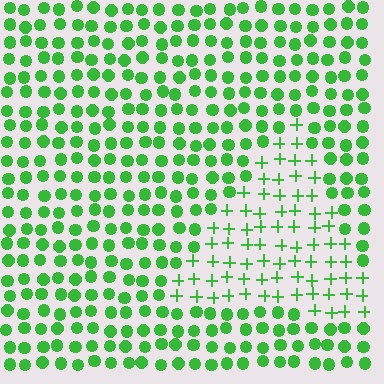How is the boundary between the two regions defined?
The boundary is defined by a change in element shape: plus signs inside vs. circles outside. All elements share the same color and spacing.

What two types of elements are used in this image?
The image uses plus signs inside the triangle region and circles outside it.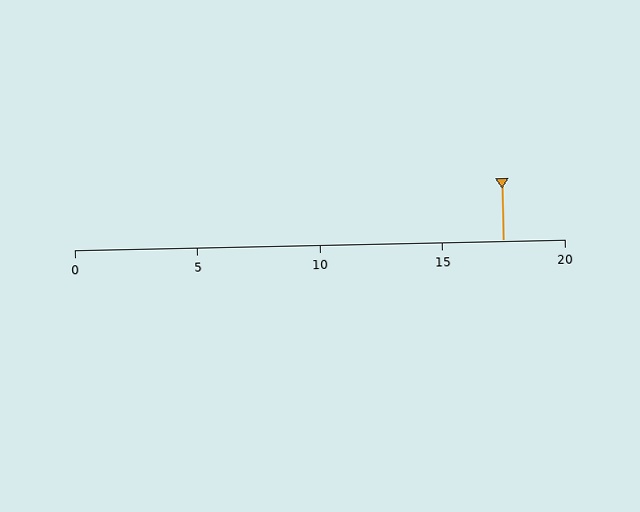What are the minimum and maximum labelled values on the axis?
The axis runs from 0 to 20.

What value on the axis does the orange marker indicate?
The marker indicates approximately 17.5.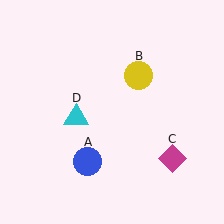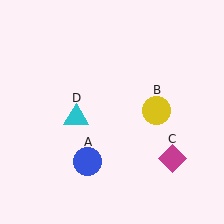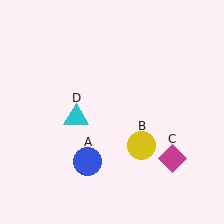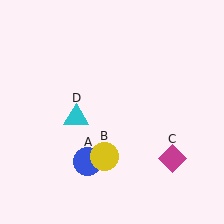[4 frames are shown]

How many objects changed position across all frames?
1 object changed position: yellow circle (object B).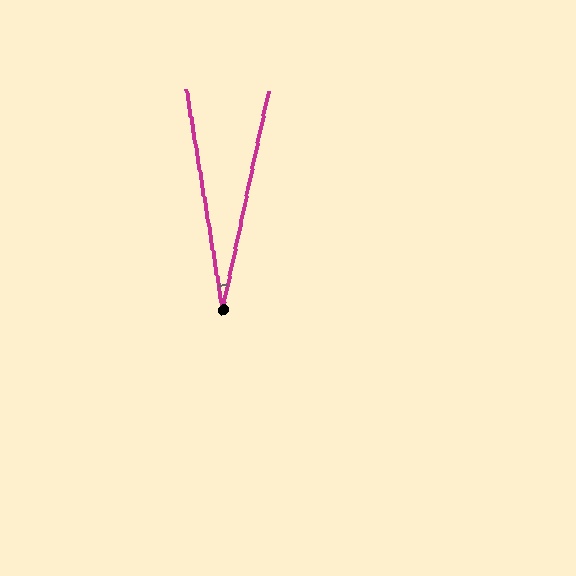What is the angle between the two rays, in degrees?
Approximately 21 degrees.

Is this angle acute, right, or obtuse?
It is acute.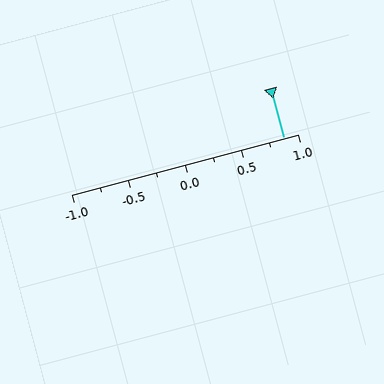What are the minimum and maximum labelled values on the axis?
The axis runs from -1.0 to 1.0.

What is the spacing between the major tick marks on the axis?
The major ticks are spaced 0.5 apart.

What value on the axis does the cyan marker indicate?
The marker indicates approximately 0.88.